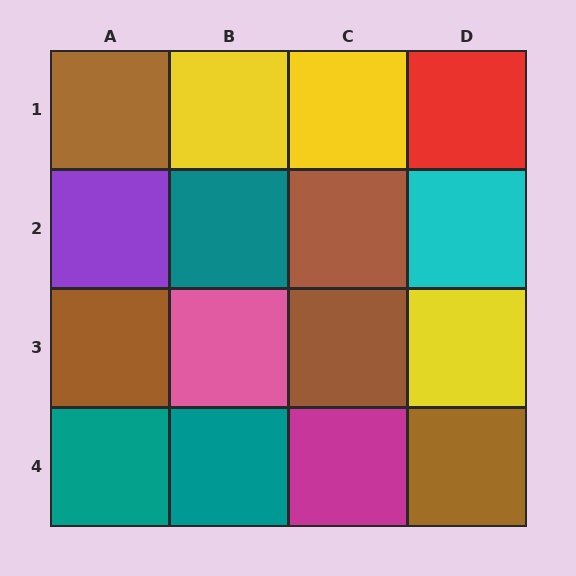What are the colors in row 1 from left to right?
Brown, yellow, yellow, red.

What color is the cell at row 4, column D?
Brown.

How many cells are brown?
5 cells are brown.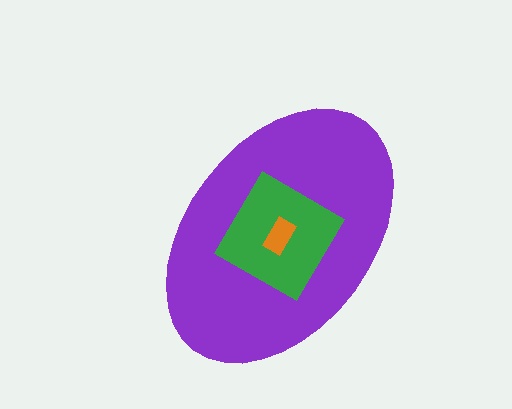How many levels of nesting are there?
3.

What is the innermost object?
The orange rectangle.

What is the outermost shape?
The purple ellipse.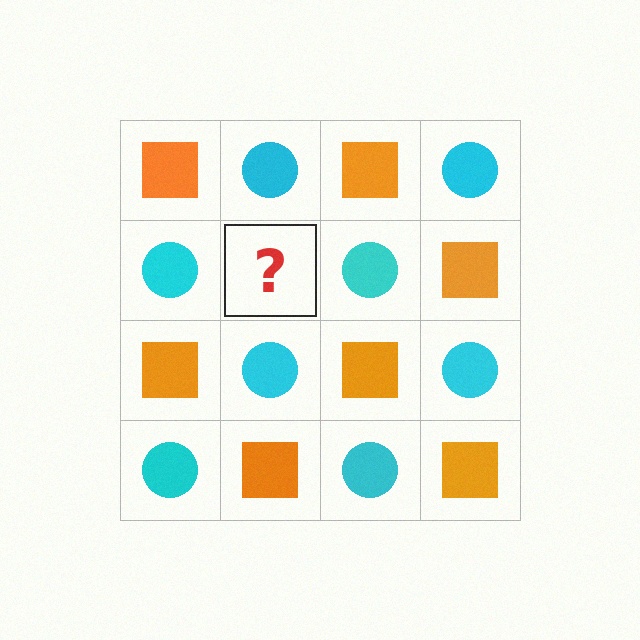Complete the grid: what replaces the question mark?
The question mark should be replaced with an orange square.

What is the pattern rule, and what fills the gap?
The rule is that it alternates orange square and cyan circle in a checkerboard pattern. The gap should be filled with an orange square.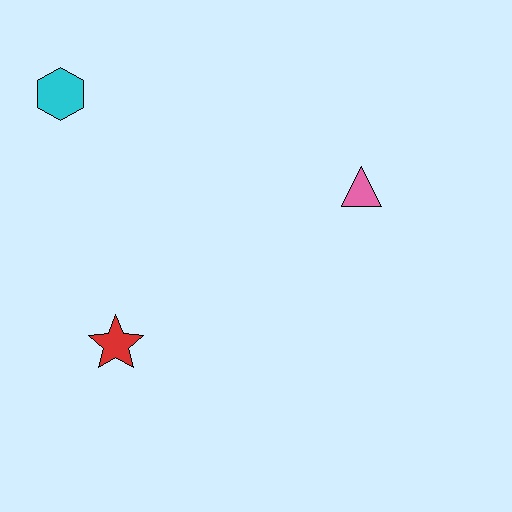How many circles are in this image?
There are no circles.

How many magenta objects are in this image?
There are no magenta objects.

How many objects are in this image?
There are 3 objects.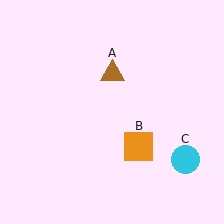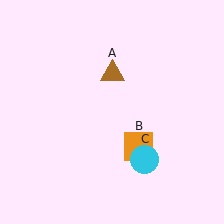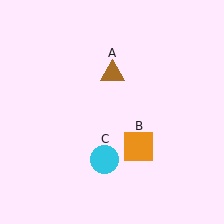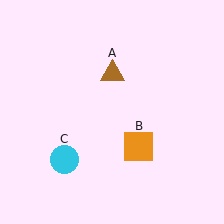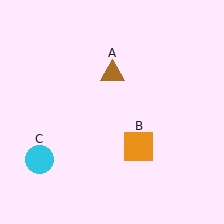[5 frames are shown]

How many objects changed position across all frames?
1 object changed position: cyan circle (object C).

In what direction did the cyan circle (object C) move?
The cyan circle (object C) moved left.